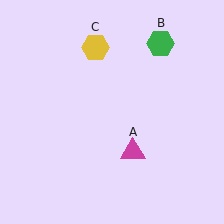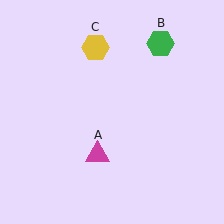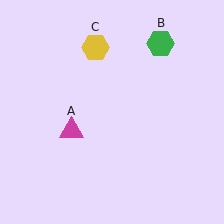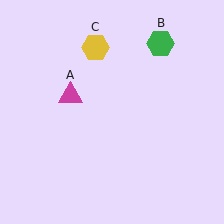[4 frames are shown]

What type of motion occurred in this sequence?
The magenta triangle (object A) rotated clockwise around the center of the scene.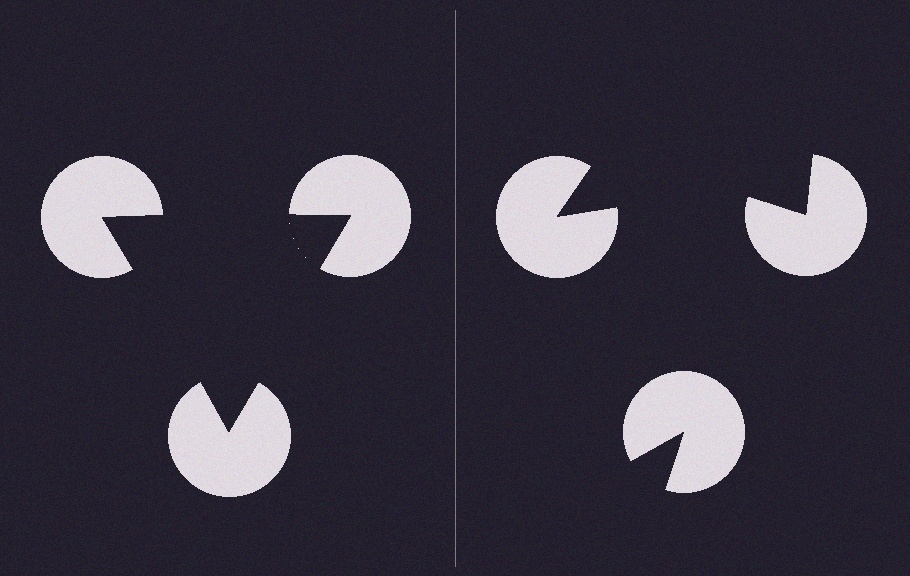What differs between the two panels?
The pac-man discs are positioned identically on both sides; only the wedge orientations differ. On the left they align to a triangle; on the right they are misaligned.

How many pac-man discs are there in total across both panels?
6 — 3 on each side.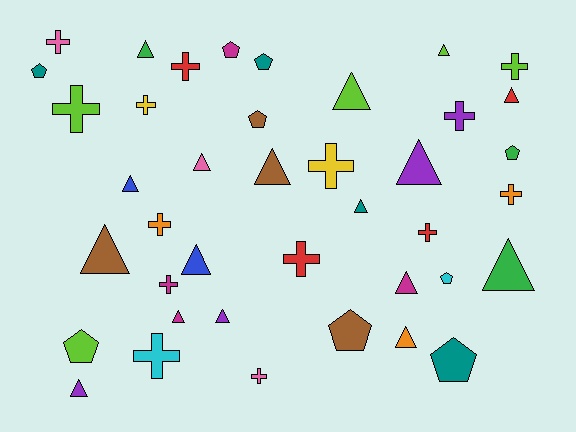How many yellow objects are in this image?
There are 2 yellow objects.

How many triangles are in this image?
There are 17 triangles.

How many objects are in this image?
There are 40 objects.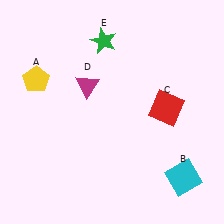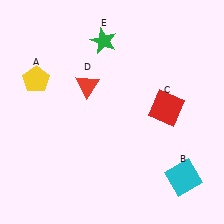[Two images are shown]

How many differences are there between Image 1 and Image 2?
There is 1 difference between the two images.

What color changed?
The triangle (D) changed from magenta in Image 1 to red in Image 2.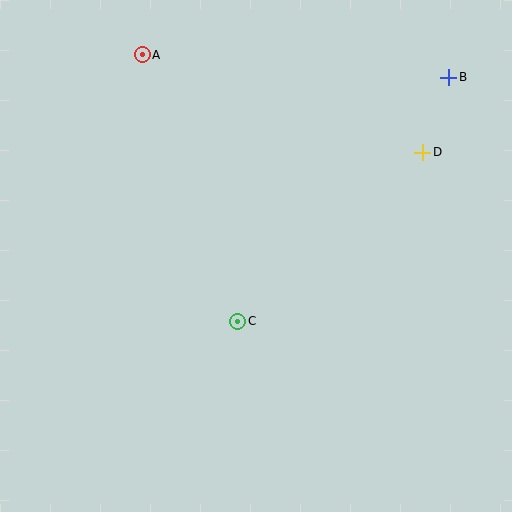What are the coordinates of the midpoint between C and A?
The midpoint between C and A is at (190, 188).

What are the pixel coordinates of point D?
Point D is at (423, 152).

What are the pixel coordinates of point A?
Point A is at (142, 55).